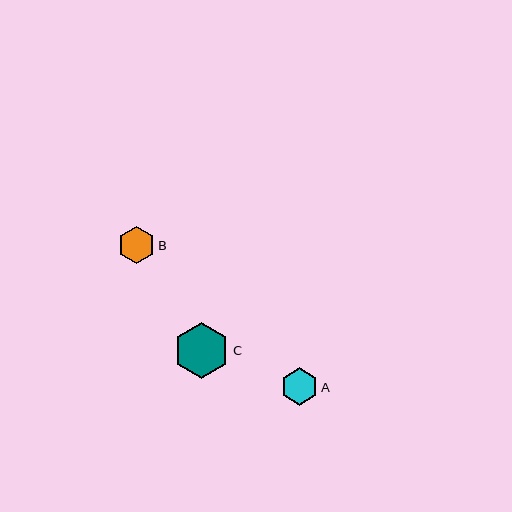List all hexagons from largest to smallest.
From largest to smallest: C, A, B.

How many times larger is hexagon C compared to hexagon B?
Hexagon C is approximately 1.5 times the size of hexagon B.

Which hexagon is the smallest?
Hexagon B is the smallest with a size of approximately 37 pixels.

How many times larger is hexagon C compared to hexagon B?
Hexagon C is approximately 1.5 times the size of hexagon B.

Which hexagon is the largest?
Hexagon C is the largest with a size of approximately 56 pixels.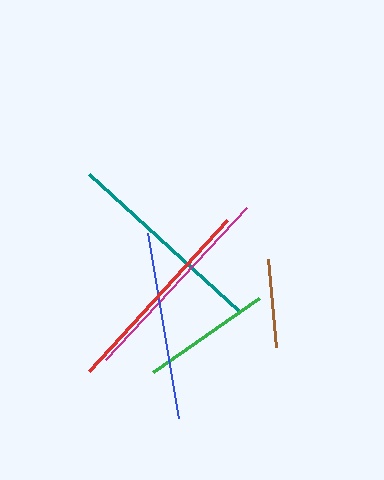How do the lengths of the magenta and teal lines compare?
The magenta and teal lines are approximately the same length.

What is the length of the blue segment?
The blue segment is approximately 188 pixels long.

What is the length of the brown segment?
The brown segment is approximately 88 pixels long.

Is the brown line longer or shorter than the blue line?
The blue line is longer than the brown line.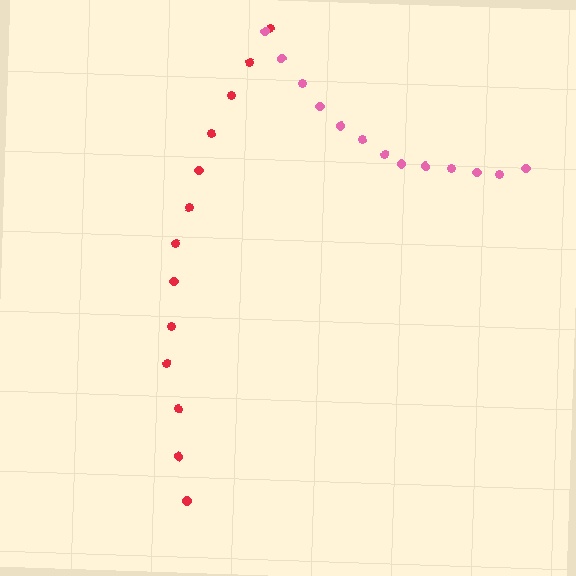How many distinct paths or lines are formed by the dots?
There are 2 distinct paths.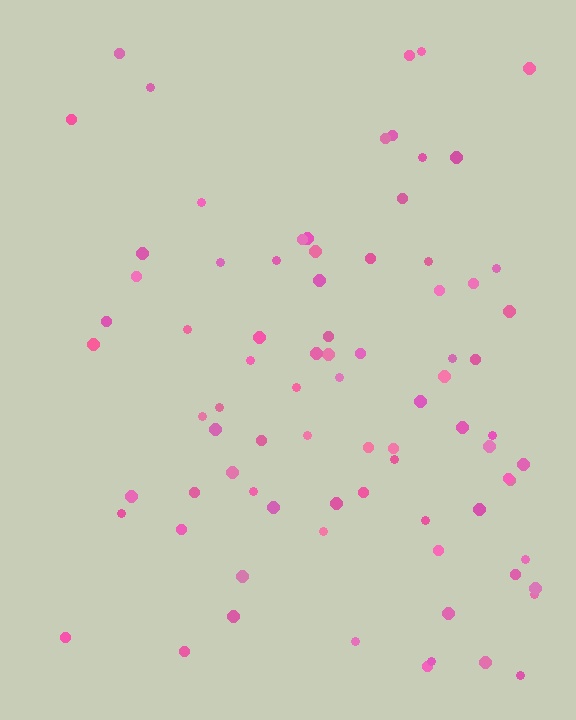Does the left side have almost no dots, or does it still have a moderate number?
Still a moderate number, just noticeably fewer than the right.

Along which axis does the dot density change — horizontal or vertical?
Horizontal.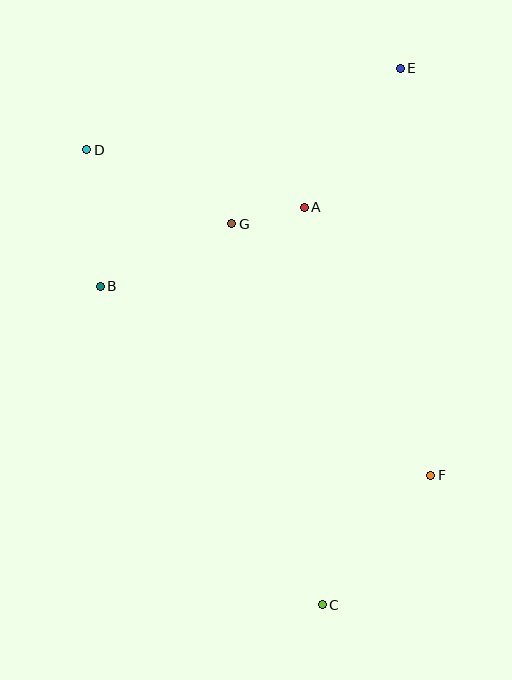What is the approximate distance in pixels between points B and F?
The distance between B and F is approximately 381 pixels.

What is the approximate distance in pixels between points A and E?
The distance between A and E is approximately 169 pixels.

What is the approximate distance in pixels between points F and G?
The distance between F and G is approximately 320 pixels.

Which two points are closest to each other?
Points A and G are closest to each other.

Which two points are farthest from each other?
Points C and E are farthest from each other.